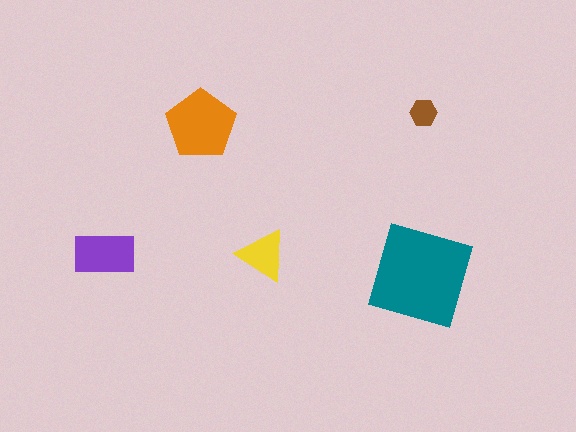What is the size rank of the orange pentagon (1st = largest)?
2nd.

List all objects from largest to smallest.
The teal diamond, the orange pentagon, the purple rectangle, the yellow triangle, the brown hexagon.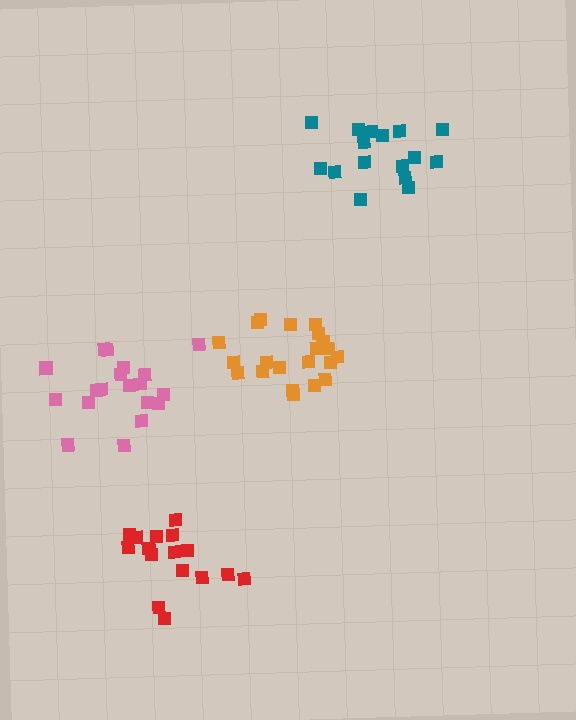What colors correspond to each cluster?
The clusters are colored: red, teal, orange, pink.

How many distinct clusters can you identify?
There are 4 distinct clusters.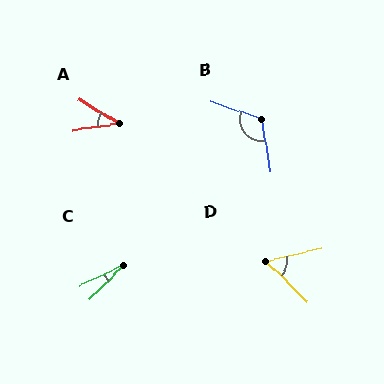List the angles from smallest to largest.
C (20°), A (39°), D (58°), B (119°).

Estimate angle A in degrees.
Approximately 39 degrees.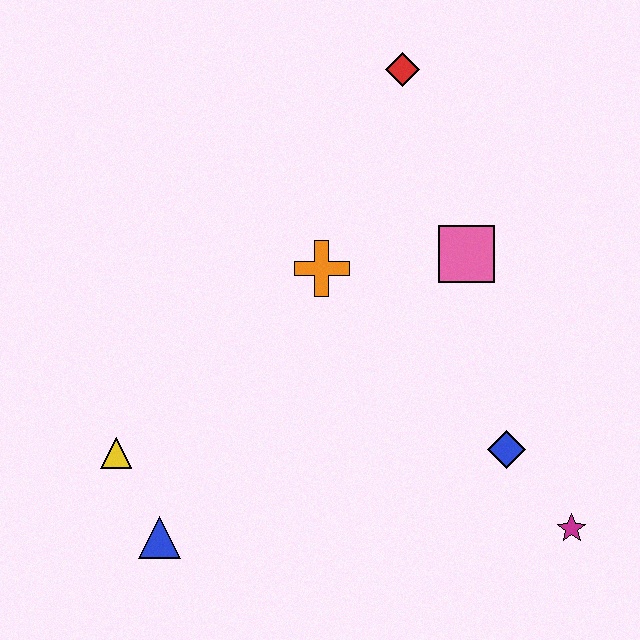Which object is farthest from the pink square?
The blue triangle is farthest from the pink square.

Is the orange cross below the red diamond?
Yes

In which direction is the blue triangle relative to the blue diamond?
The blue triangle is to the left of the blue diamond.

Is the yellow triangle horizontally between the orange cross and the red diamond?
No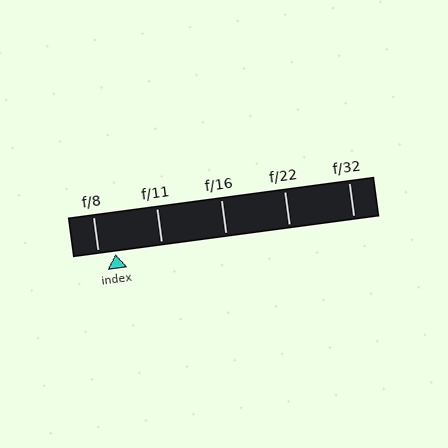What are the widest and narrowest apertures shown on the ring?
The widest aperture shown is f/8 and the narrowest is f/32.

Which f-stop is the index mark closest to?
The index mark is closest to f/8.